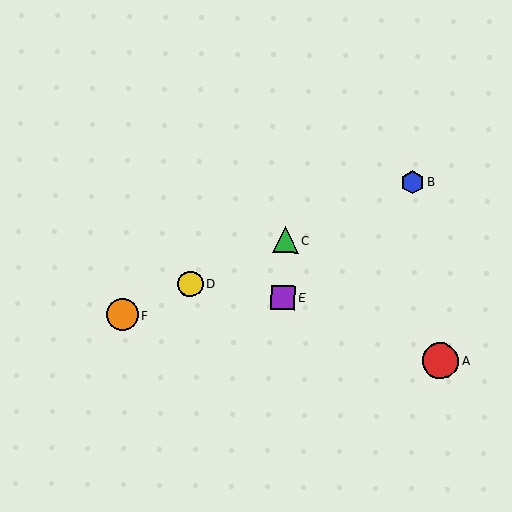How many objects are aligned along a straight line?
4 objects (B, C, D, F) are aligned along a straight line.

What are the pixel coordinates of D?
Object D is at (190, 284).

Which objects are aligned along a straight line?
Objects B, C, D, F are aligned along a straight line.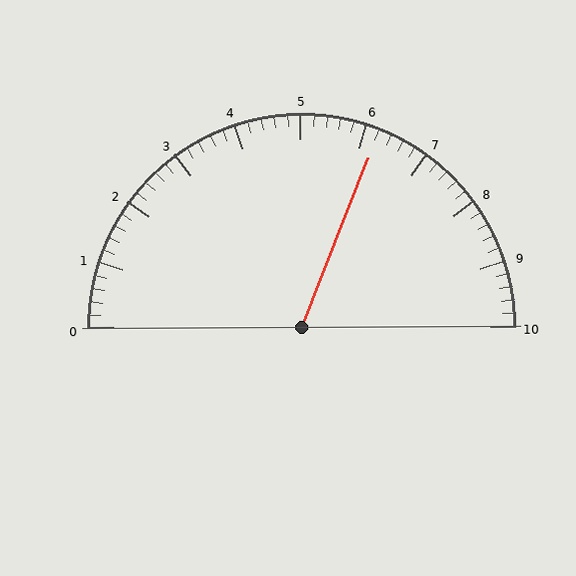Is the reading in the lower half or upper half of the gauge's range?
The reading is in the upper half of the range (0 to 10).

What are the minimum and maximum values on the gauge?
The gauge ranges from 0 to 10.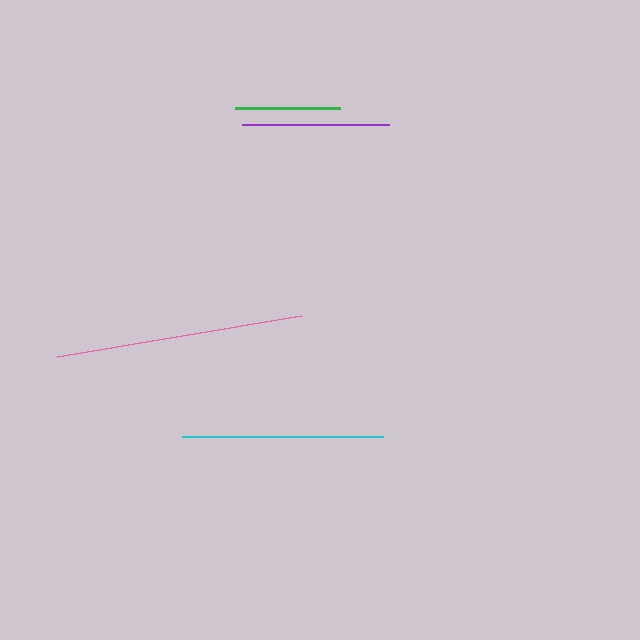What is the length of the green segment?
The green segment is approximately 105 pixels long.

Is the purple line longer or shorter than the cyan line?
The cyan line is longer than the purple line.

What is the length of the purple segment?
The purple segment is approximately 146 pixels long.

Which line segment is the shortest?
The green line is the shortest at approximately 105 pixels.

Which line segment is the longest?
The pink line is the longest at approximately 248 pixels.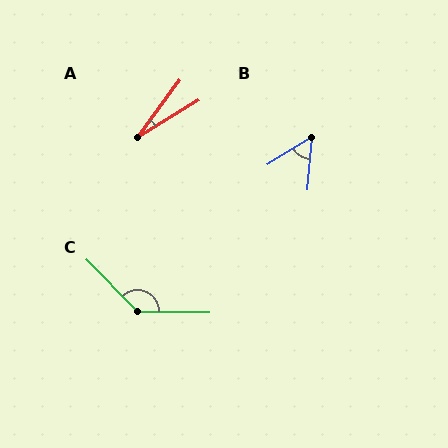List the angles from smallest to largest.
A (22°), B (53°), C (135°).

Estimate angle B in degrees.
Approximately 53 degrees.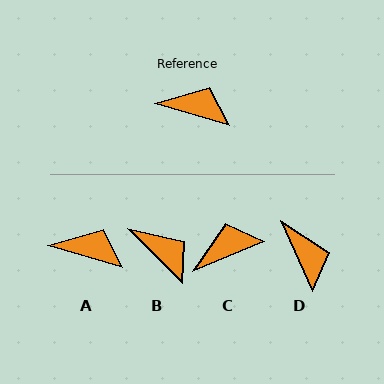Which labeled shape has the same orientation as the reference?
A.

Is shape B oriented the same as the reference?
No, it is off by about 29 degrees.